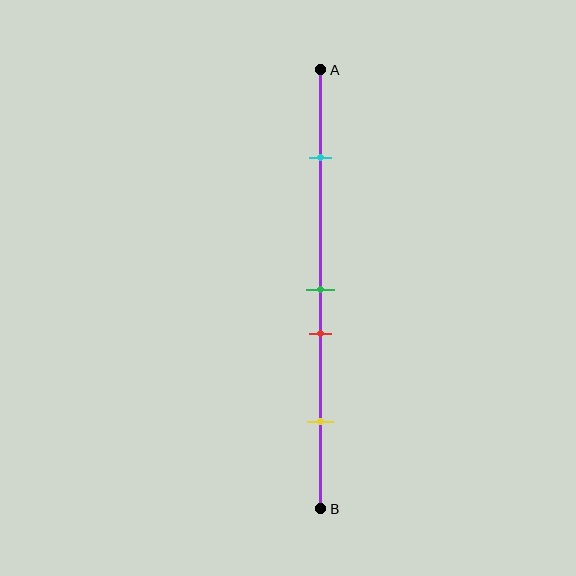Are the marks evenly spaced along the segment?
No, the marks are not evenly spaced.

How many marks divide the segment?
There are 4 marks dividing the segment.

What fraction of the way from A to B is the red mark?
The red mark is approximately 60% (0.6) of the way from A to B.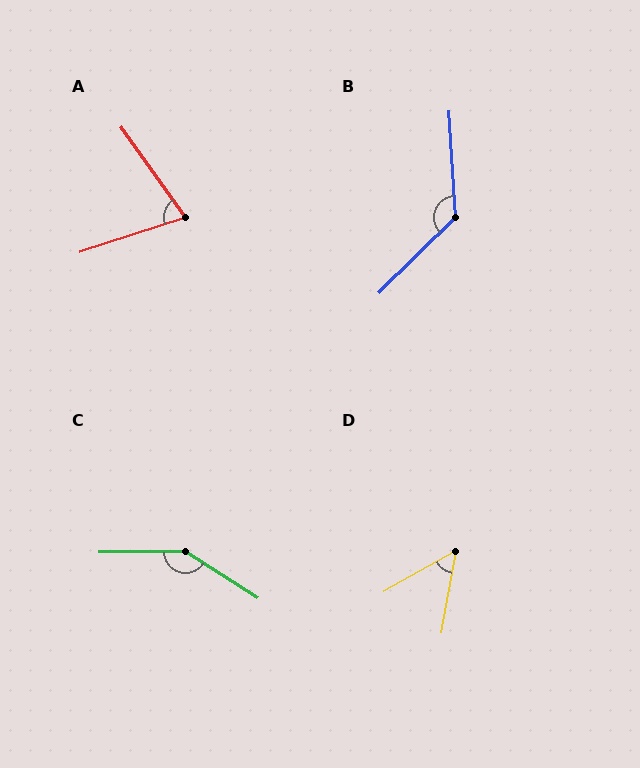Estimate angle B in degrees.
Approximately 131 degrees.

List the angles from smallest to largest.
D (51°), A (72°), B (131°), C (147°).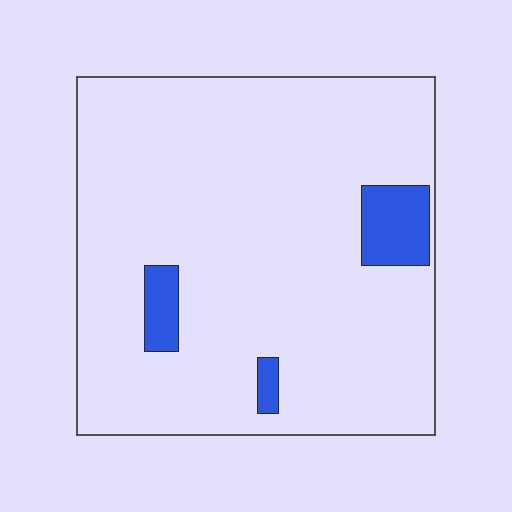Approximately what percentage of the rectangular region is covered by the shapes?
Approximately 10%.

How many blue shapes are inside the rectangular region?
3.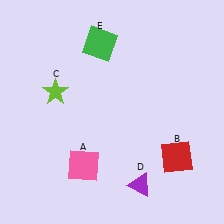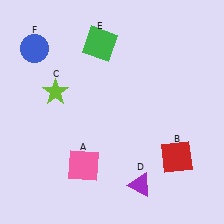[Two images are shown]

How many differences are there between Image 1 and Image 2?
There is 1 difference between the two images.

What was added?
A blue circle (F) was added in Image 2.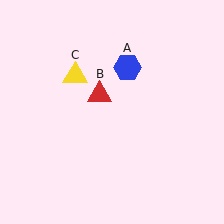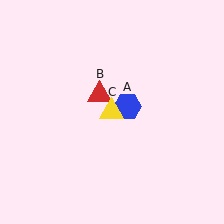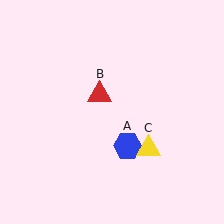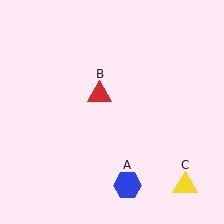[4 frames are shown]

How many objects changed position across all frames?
2 objects changed position: blue hexagon (object A), yellow triangle (object C).